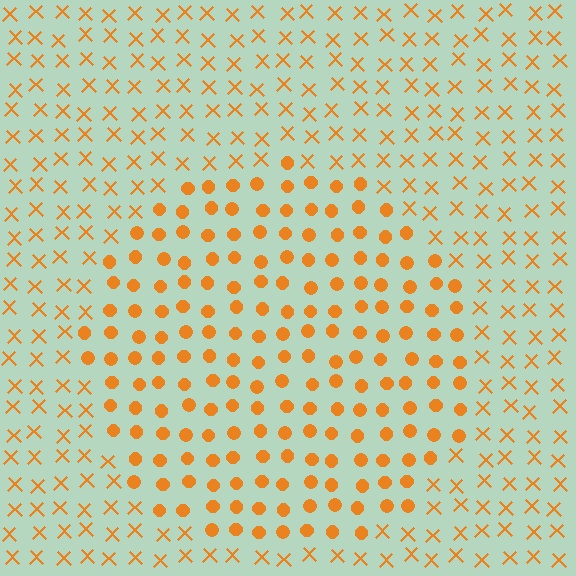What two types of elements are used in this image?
The image uses circles inside the circle region and X marks outside it.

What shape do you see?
I see a circle.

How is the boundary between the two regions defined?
The boundary is defined by a change in element shape: circles inside vs. X marks outside. All elements share the same color and spacing.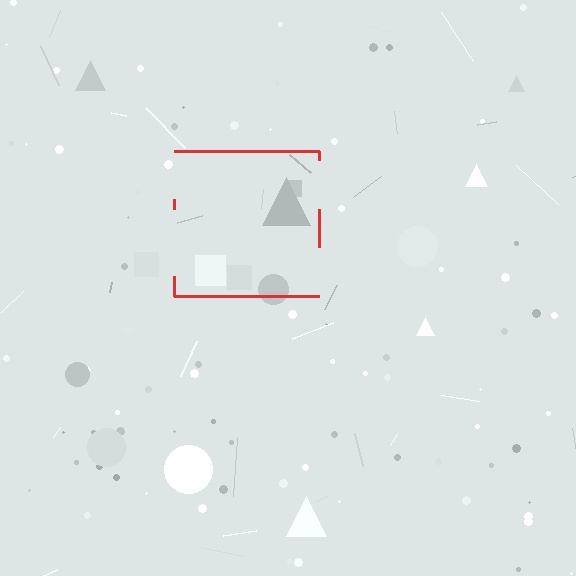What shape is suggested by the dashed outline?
The dashed outline suggests a square.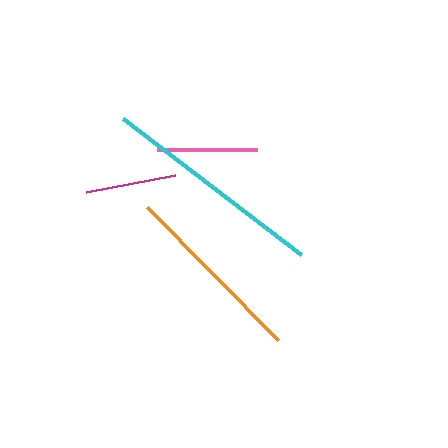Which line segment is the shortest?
The magenta line is the shortest at approximately 91 pixels.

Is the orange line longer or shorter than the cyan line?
The cyan line is longer than the orange line.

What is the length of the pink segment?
The pink segment is approximately 100 pixels long.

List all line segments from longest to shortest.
From longest to shortest: cyan, orange, pink, magenta.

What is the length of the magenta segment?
The magenta segment is approximately 91 pixels long.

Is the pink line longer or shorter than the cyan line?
The cyan line is longer than the pink line.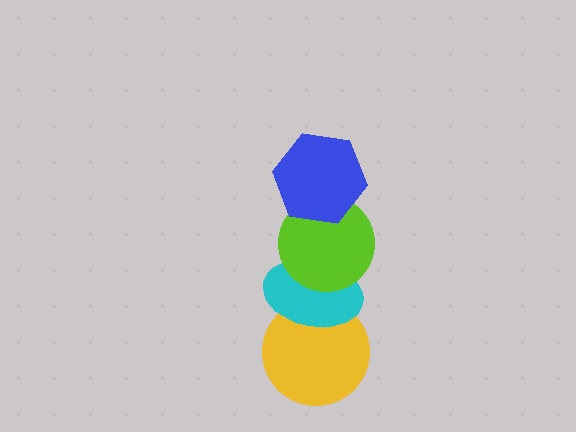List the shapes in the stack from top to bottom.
From top to bottom: the blue hexagon, the lime circle, the cyan ellipse, the yellow circle.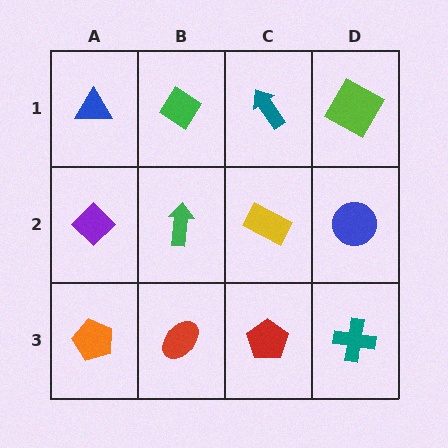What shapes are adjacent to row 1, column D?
A blue circle (row 2, column D), a teal arrow (row 1, column C).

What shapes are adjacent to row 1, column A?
A purple diamond (row 2, column A), a green diamond (row 1, column B).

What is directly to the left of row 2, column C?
A green arrow.